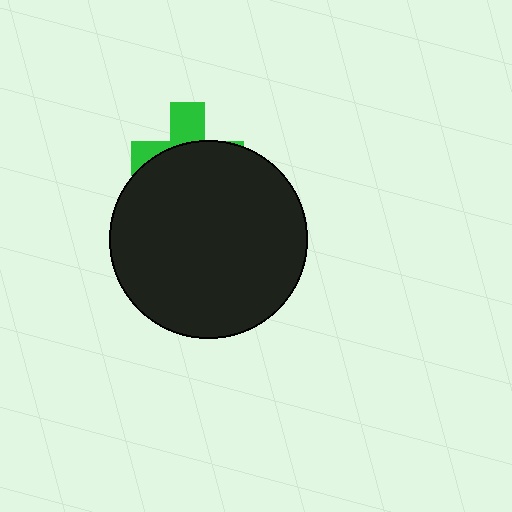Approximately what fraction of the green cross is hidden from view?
Roughly 67% of the green cross is hidden behind the black circle.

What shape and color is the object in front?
The object in front is a black circle.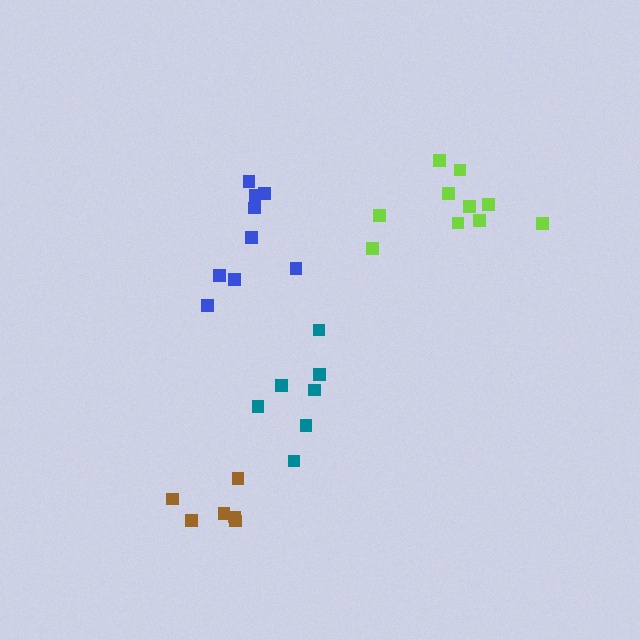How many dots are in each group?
Group 1: 10 dots, Group 2: 9 dots, Group 3: 7 dots, Group 4: 6 dots (32 total).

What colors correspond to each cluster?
The clusters are colored: lime, blue, teal, brown.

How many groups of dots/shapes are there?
There are 4 groups.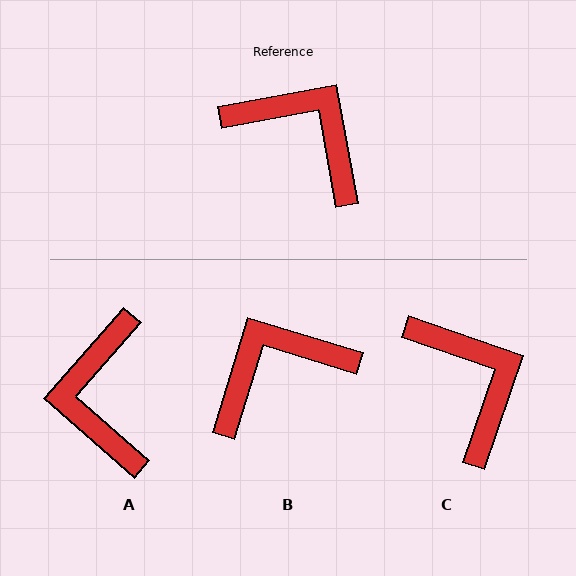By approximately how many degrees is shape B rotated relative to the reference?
Approximately 62 degrees counter-clockwise.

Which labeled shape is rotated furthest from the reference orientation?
A, about 128 degrees away.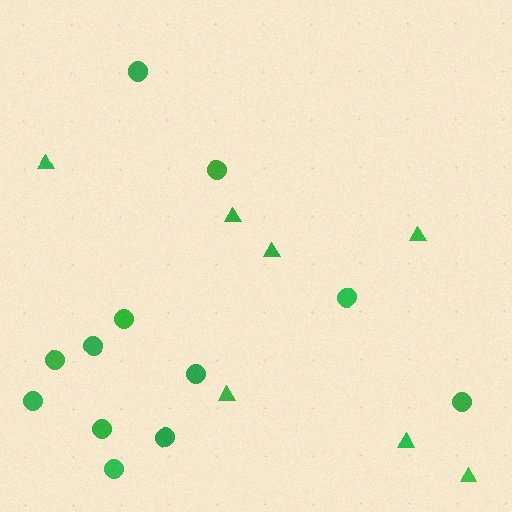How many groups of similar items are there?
There are 2 groups: one group of triangles (7) and one group of circles (12).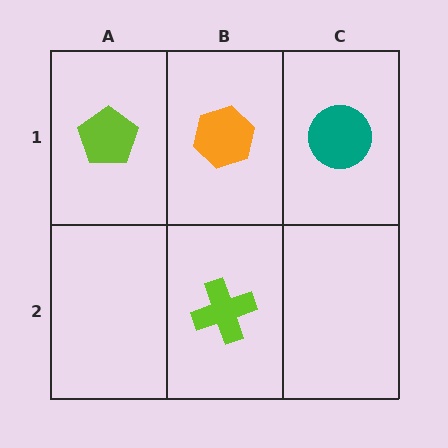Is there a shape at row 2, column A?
No, that cell is empty.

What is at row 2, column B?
A lime cross.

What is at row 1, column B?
An orange hexagon.